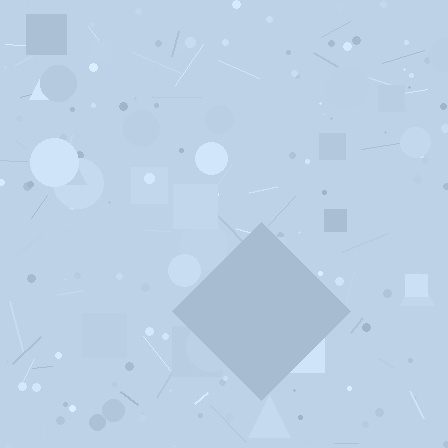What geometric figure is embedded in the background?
A diamond is embedded in the background.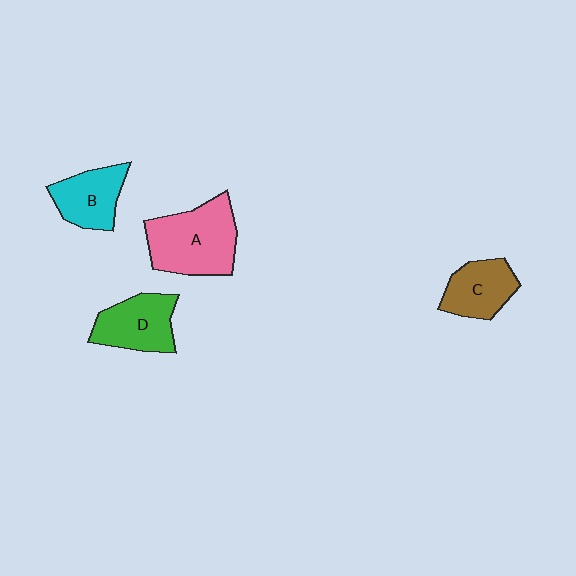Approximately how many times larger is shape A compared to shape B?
Approximately 1.6 times.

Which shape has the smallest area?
Shape C (brown).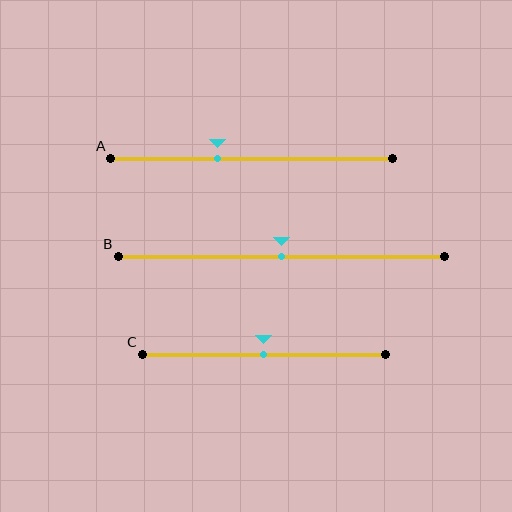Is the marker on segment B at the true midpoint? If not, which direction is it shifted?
Yes, the marker on segment B is at the true midpoint.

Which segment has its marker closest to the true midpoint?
Segment B has its marker closest to the true midpoint.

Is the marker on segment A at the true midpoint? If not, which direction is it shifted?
No, the marker on segment A is shifted to the left by about 12% of the segment length.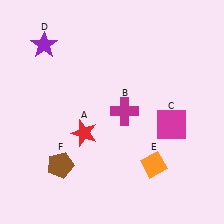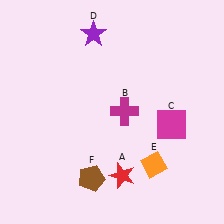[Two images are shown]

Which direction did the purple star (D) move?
The purple star (D) moved right.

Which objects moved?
The objects that moved are: the red star (A), the purple star (D), the brown pentagon (F).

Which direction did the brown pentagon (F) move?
The brown pentagon (F) moved right.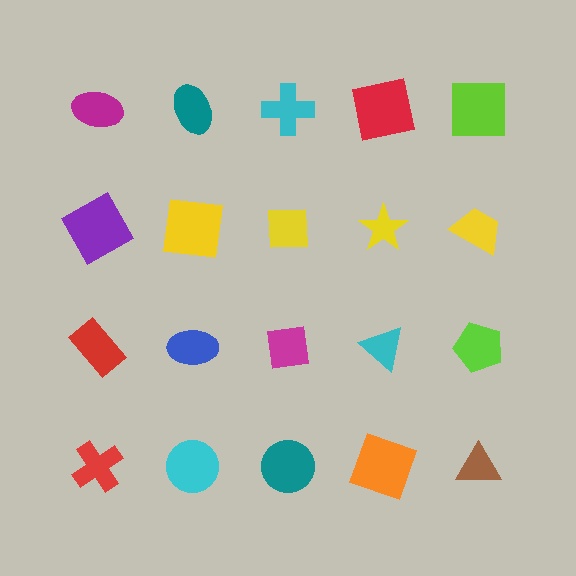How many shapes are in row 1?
5 shapes.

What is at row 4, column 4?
An orange square.